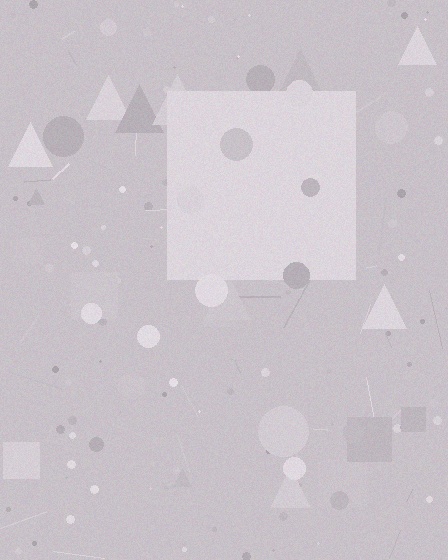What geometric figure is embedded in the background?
A square is embedded in the background.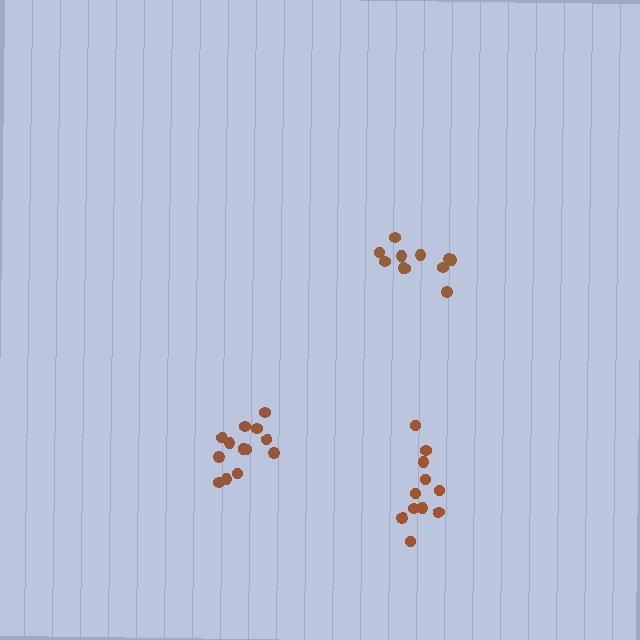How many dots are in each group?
Group 1: 11 dots, Group 2: 14 dots, Group 3: 11 dots (36 total).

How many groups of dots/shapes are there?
There are 3 groups.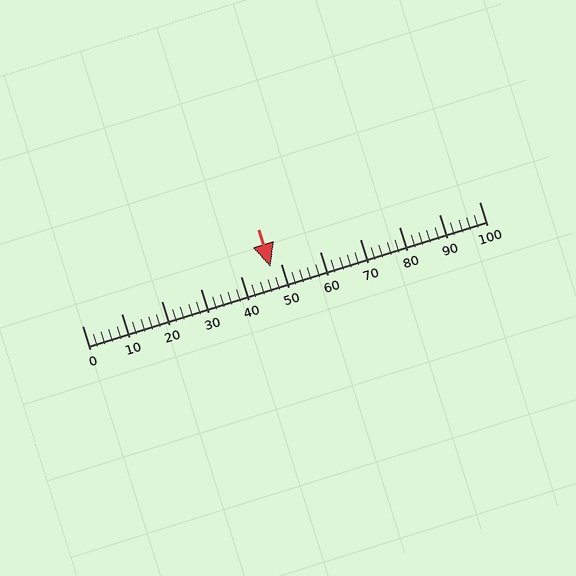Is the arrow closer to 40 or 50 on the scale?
The arrow is closer to 50.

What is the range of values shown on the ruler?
The ruler shows values from 0 to 100.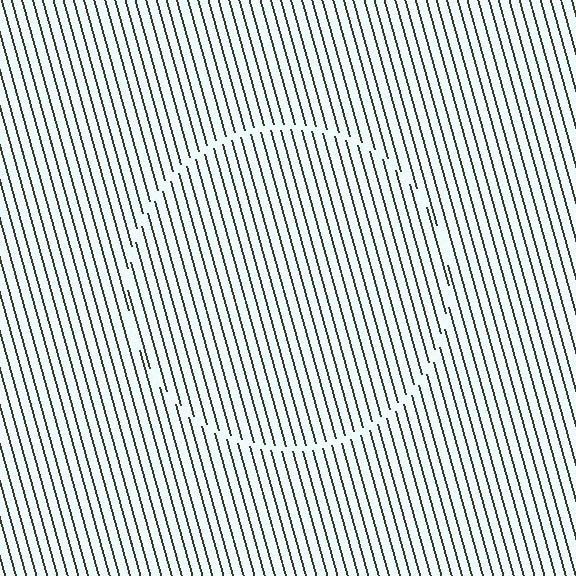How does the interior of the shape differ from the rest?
The interior of the shape contains the same grating, shifted by half a period — the contour is defined by the phase discontinuity where line-ends from the inner and outer gratings abut.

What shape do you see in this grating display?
An illusory circle. The interior of the shape contains the same grating, shifted by half a period — the contour is defined by the phase discontinuity where line-ends from the inner and outer gratings abut.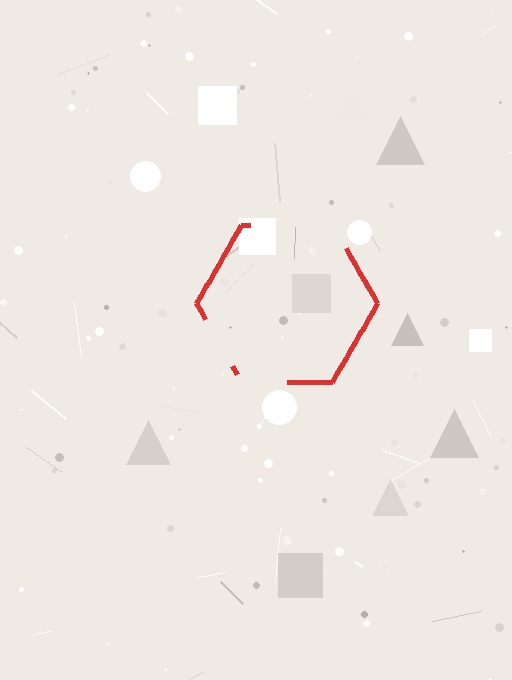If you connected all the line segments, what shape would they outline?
They would outline a hexagon.